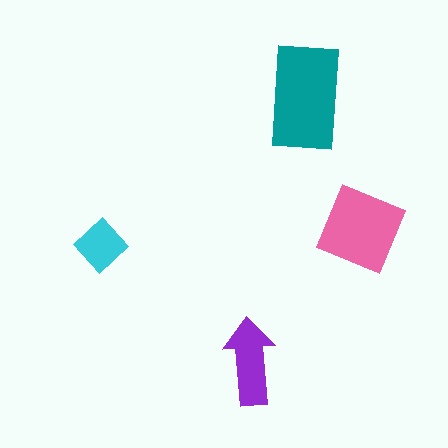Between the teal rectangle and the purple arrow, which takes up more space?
The teal rectangle.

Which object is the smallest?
The cyan diamond.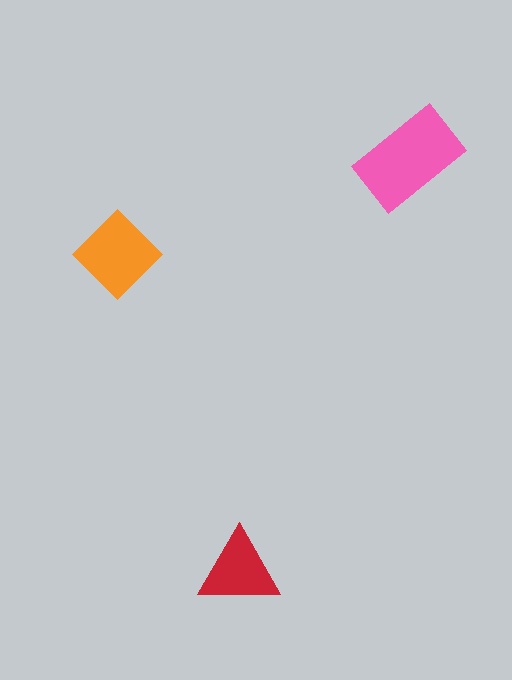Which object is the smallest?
The red triangle.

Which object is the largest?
The pink rectangle.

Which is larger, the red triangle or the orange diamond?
The orange diamond.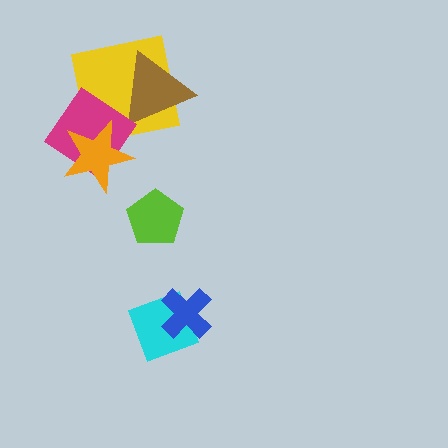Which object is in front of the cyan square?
The blue cross is in front of the cyan square.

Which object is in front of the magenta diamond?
The orange star is in front of the magenta diamond.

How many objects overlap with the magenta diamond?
3 objects overlap with the magenta diamond.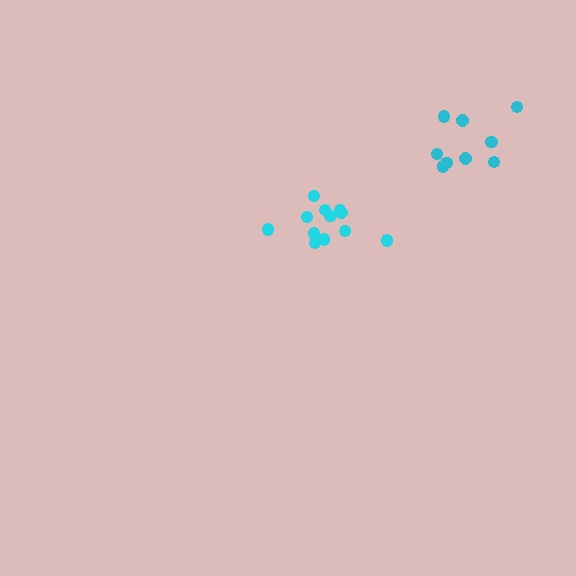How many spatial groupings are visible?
There are 2 spatial groupings.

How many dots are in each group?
Group 1: 9 dots, Group 2: 12 dots (21 total).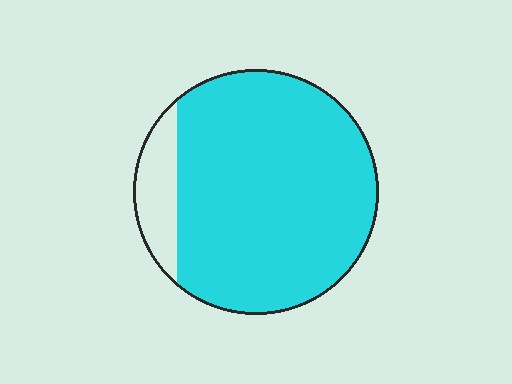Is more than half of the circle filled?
Yes.